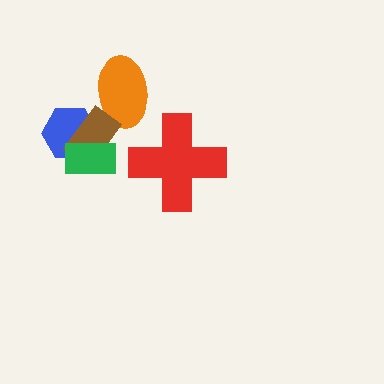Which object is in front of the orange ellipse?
The brown rectangle is in front of the orange ellipse.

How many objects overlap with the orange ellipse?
1 object overlaps with the orange ellipse.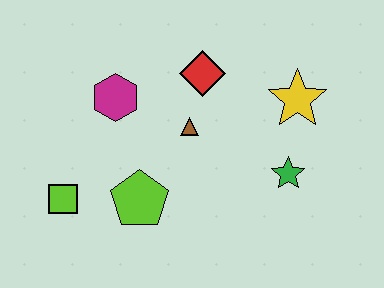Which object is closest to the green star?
The yellow star is closest to the green star.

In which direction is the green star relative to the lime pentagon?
The green star is to the right of the lime pentagon.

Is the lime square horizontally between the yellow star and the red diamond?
No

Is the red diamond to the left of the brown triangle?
No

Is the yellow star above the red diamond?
No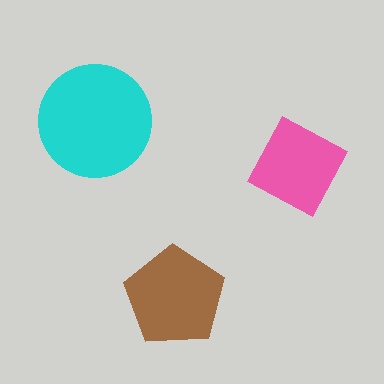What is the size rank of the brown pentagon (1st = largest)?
2nd.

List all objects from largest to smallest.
The cyan circle, the brown pentagon, the pink diamond.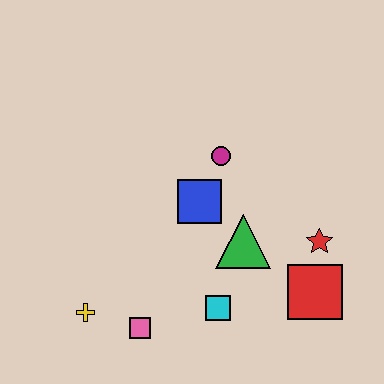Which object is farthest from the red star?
The yellow cross is farthest from the red star.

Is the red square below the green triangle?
Yes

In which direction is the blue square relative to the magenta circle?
The blue square is below the magenta circle.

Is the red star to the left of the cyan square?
No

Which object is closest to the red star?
The red square is closest to the red star.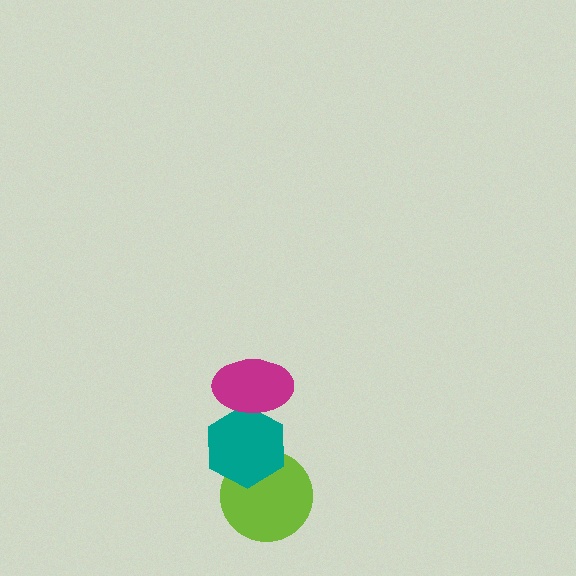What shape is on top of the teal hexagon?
The magenta ellipse is on top of the teal hexagon.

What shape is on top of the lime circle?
The teal hexagon is on top of the lime circle.